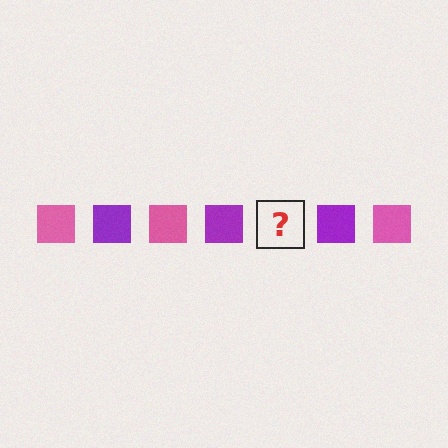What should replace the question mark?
The question mark should be replaced with a pink square.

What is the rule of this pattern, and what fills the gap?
The rule is that the pattern cycles through pink, purple squares. The gap should be filled with a pink square.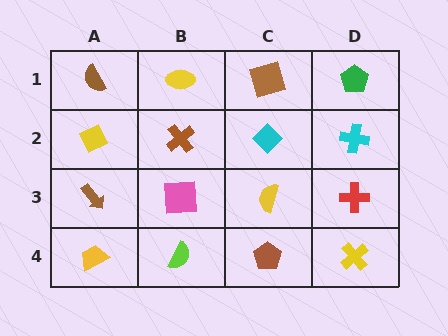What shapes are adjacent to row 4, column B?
A pink square (row 3, column B), a yellow trapezoid (row 4, column A), a brown pentagon (row 4, column C).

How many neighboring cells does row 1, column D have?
2.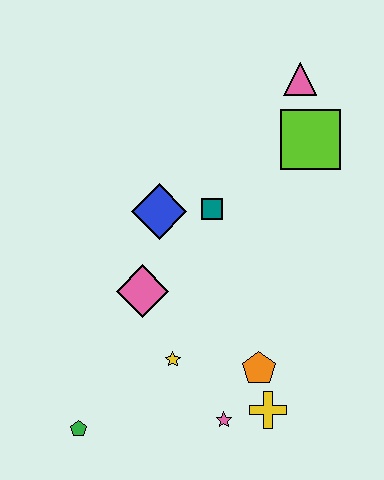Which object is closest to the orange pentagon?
The yellow cross is closest to the orange pentagon.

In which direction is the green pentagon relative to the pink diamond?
The green pentagon is below the pink diamond.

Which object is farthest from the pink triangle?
The green pentagon is farthest from the pink triangle.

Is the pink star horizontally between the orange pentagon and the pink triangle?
No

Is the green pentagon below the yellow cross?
Yes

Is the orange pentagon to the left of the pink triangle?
Yes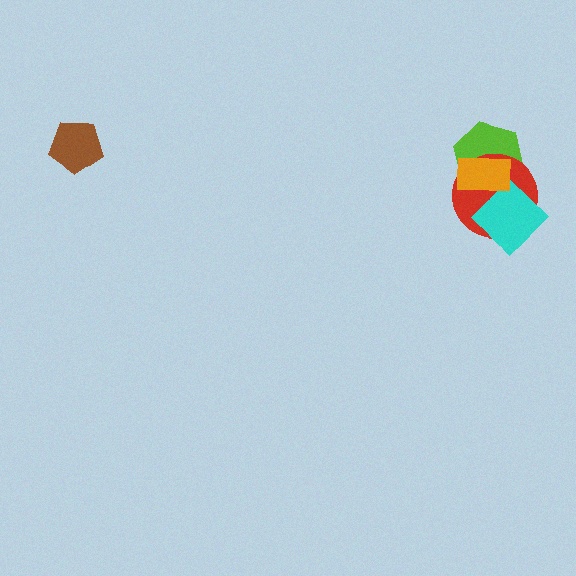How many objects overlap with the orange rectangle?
2 objects overlap with the orange rectangle.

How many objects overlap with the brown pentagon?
0 objects overlap with the brown pentagon.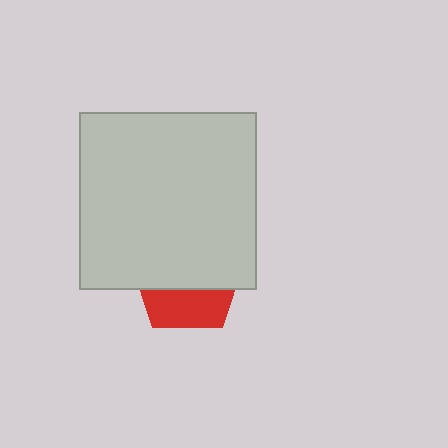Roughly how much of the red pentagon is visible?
A small part of it is visible (roughly 37%).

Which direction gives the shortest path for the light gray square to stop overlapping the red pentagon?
Moving up gives the shortest separation.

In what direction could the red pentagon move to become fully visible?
The red pentagon could move down. That would shift it out from behind the light gray square entirely.